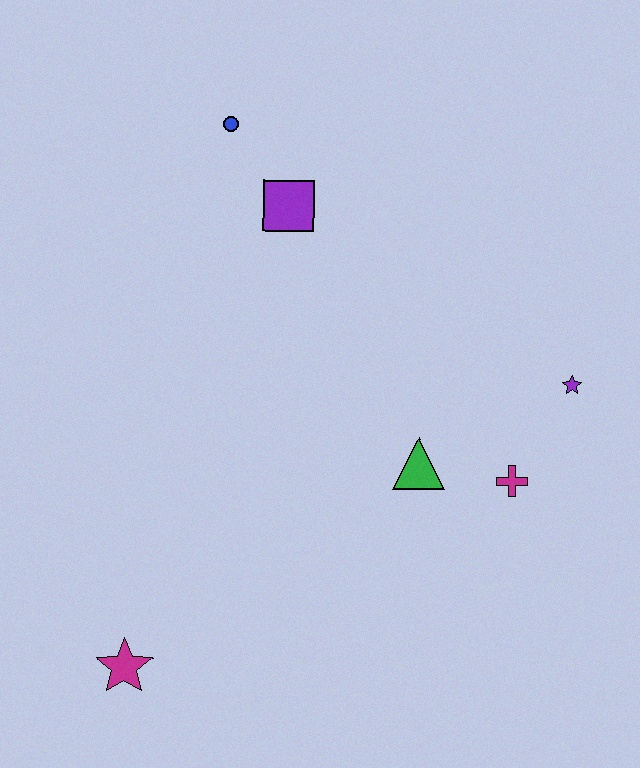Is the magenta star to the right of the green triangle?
No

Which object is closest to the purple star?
The magenta cross is closest to the purple star.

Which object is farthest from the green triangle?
The blue circle is farthest from the green triangle.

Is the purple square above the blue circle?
No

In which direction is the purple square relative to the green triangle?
The purple square is above the green triangle.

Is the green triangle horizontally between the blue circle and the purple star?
Yes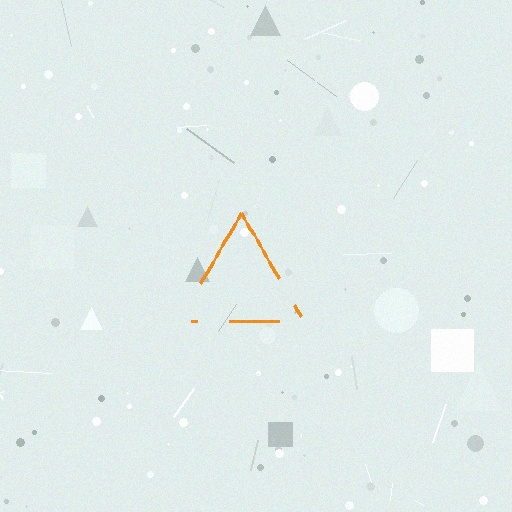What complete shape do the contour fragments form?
The contour fragments form a triangle.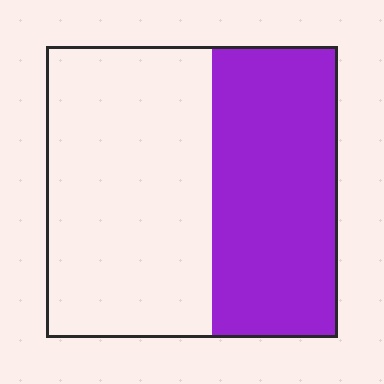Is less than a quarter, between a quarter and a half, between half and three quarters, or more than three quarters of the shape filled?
Between a quarter and a half.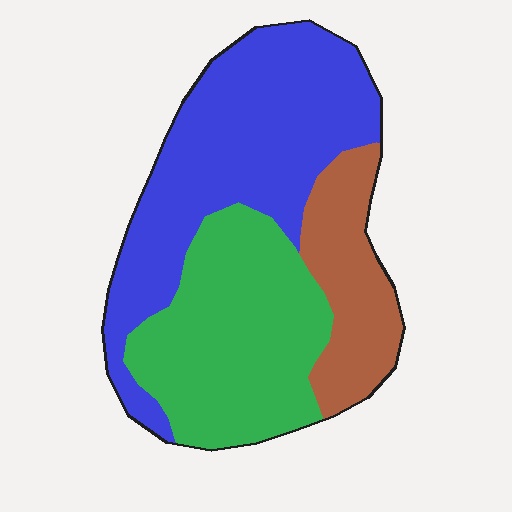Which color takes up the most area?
Blue, at roughly 45%.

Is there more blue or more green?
Blue.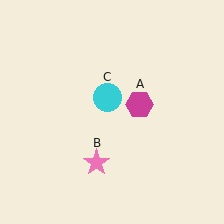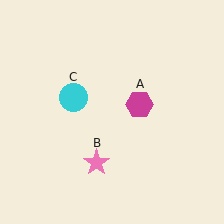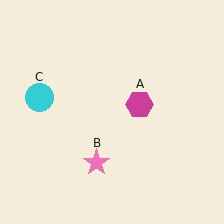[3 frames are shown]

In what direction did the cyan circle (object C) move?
The cyan circle (object C) moved left.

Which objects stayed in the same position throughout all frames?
Magenta hexagon (object A) and pink star (object B) remained stationary.